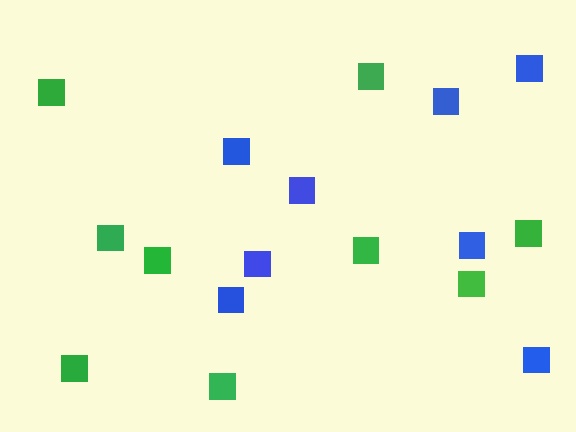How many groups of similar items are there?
There are 2 groups: one group of blue squares (8) and one group of green squares (9).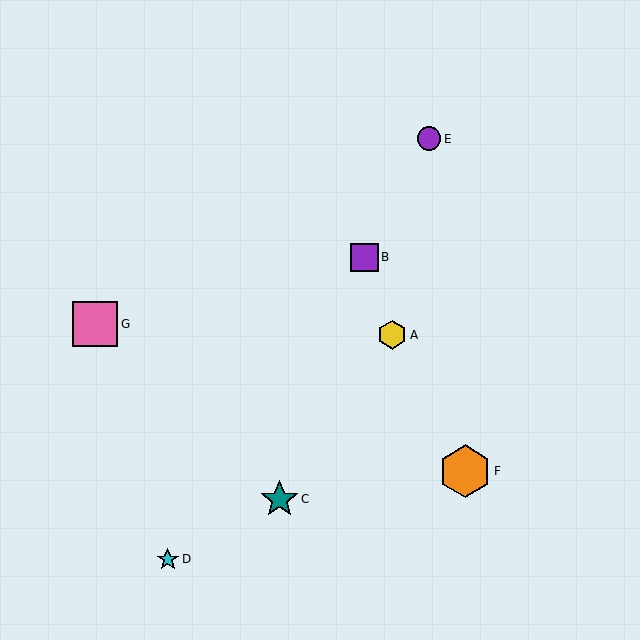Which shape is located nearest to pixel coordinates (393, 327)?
The yellow hexagon (labeled A) at (392, 335) is nearest to that location.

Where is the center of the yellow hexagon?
The center of the yellow hexagon is at (392, 335).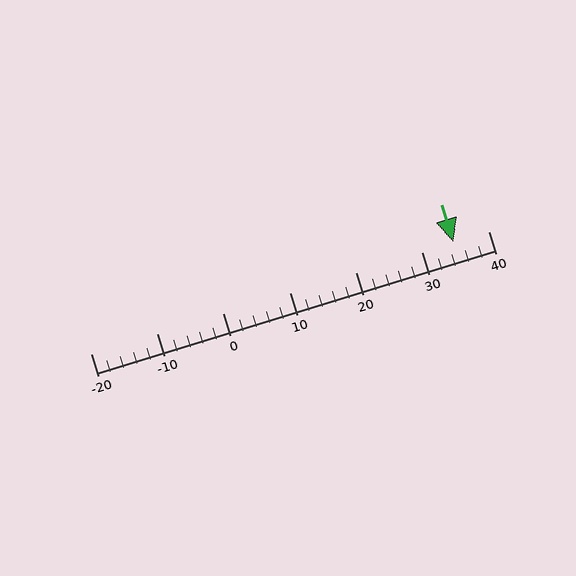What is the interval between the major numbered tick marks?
The major tick marks are spaced 10 units apart.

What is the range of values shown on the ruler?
The ruler shows values from -20 to 40.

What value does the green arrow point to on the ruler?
The green arrow points to approximately 35.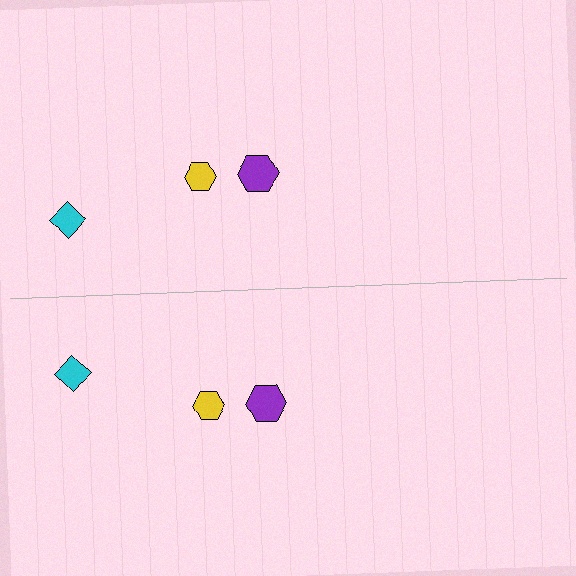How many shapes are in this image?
There are 6 shapes in this image.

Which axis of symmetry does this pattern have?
The pattern has a horizontal axis of symmetry running through the center of the image.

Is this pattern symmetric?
Yes, this pattern has bilateral (reflection) symmetry.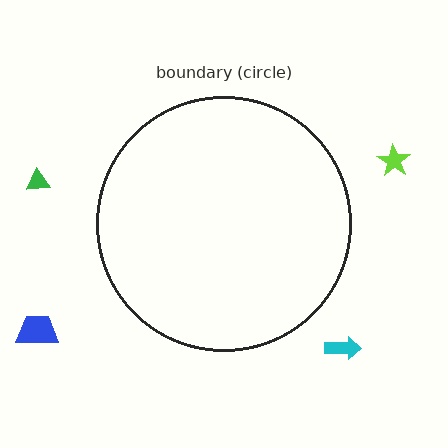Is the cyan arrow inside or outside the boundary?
Outside.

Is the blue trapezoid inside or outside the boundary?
Outside.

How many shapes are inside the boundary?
0 inside, 4 outside.